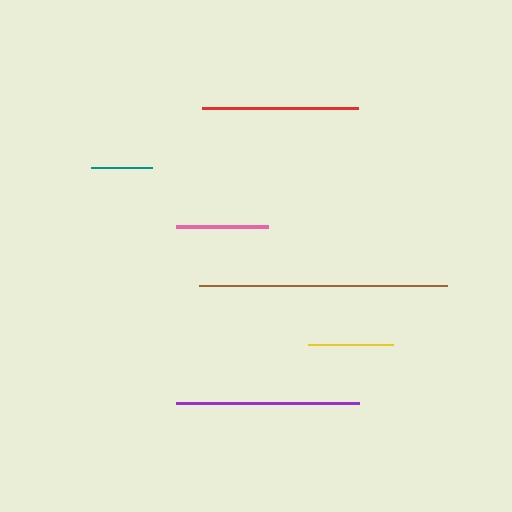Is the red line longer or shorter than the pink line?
The red line is longer than the pink line.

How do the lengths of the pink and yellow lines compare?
The pink and yellow lines are approximately the same length.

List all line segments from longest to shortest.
From longest to shortest: brown, purple, red, pink, yellow, teal.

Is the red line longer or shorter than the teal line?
The red line is longer than the teal line.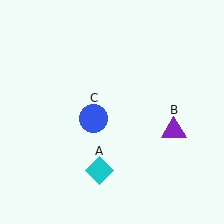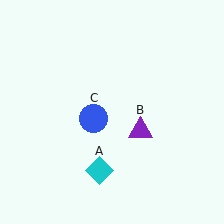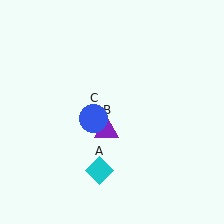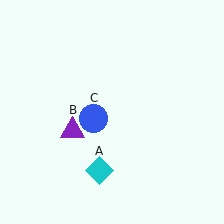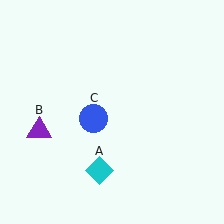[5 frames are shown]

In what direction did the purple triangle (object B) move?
The purple triangle (object B) moved left.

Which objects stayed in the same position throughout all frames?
Cyan diamond (object A) and blue circle (object C) remained stationary.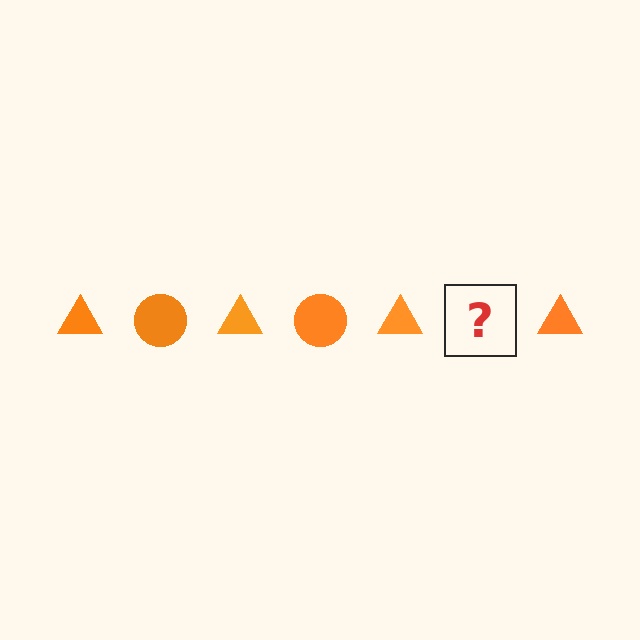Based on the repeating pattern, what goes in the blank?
The blank should be an orange circle.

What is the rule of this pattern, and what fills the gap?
The rule is that the pattern cycles through triangle, circle shapes in orange. The gap should be filled with an orange circle.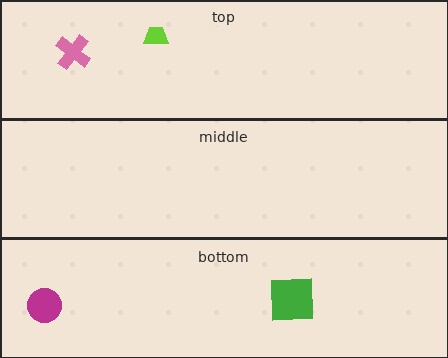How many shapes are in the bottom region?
2.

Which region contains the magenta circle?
The bottom region.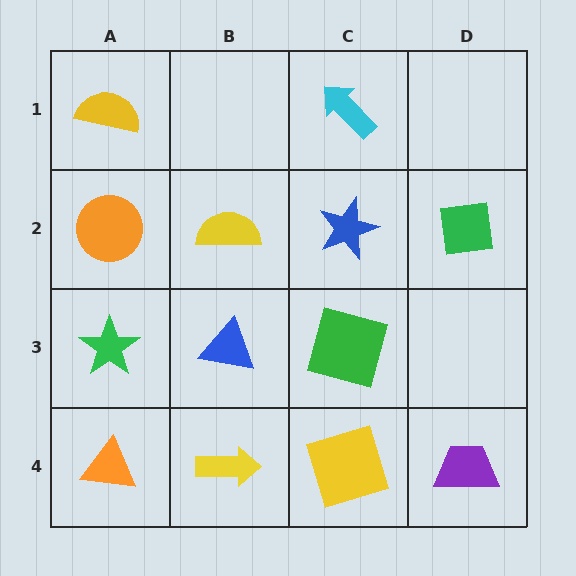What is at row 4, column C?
A yellow square.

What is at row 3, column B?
A blue triangle.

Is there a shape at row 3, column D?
No, that cell is empty.